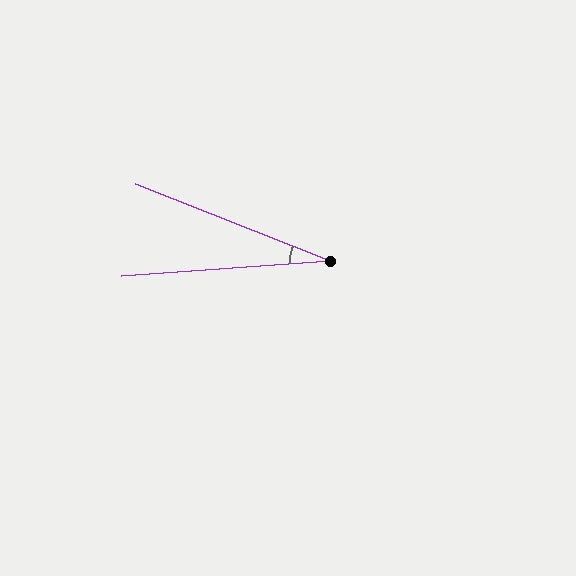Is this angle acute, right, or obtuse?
It is acute.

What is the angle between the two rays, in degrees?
Approximately 26 degrees.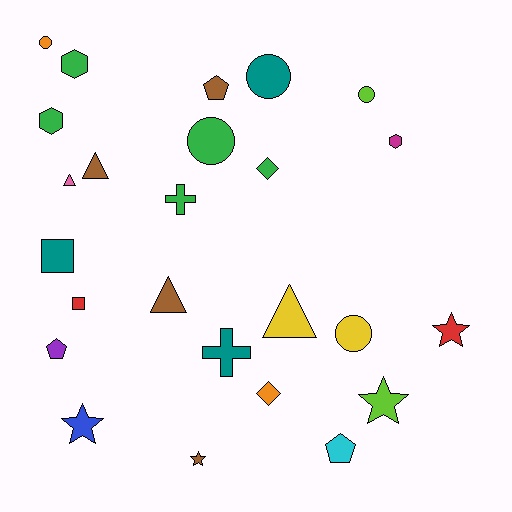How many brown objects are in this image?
There are 4 brown objects.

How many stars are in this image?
There are 4 stars.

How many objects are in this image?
There are 25 objects.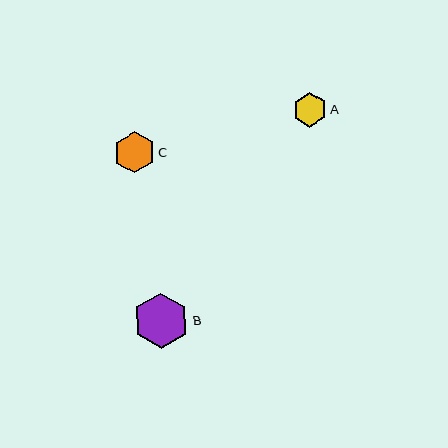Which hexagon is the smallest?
Hexagon A is the smallest with a size of approximately 34 pixels.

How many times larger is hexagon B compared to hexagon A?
Hexagon B is approximately 1.6 times the size of hexagon A.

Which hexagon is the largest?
Hexagon B is the largest with a size of approximately 55 pixels.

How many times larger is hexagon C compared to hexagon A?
Hexagon C is approximately 1.2 times the size of hexagon A.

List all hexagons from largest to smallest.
From largest to smallest: B, C, A.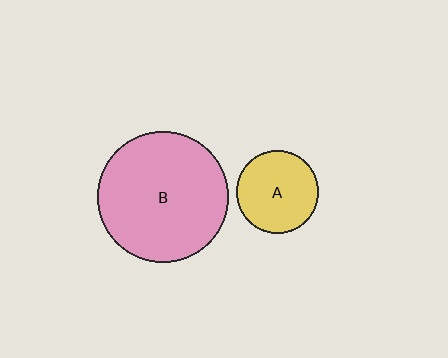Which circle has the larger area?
Circle B (pink).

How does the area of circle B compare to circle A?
Approximately 2.5 times.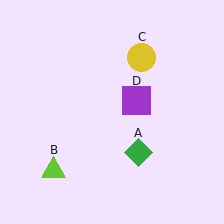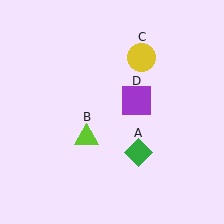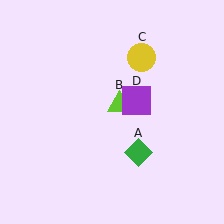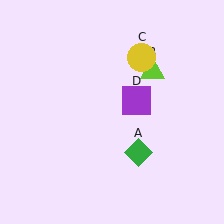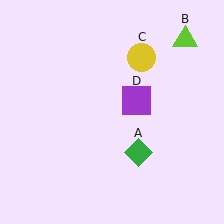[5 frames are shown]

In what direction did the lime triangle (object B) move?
The lime triangle (object B) moved up and to the right.